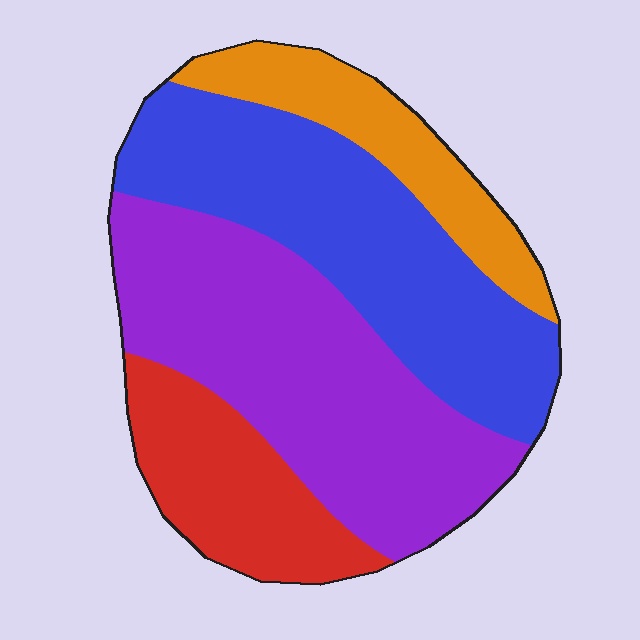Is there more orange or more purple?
Purple.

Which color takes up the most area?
Purple, at roughly 35%.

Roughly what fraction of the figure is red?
Red takes up less than a sixth of the figure.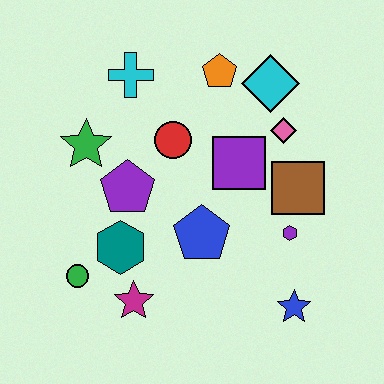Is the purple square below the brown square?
No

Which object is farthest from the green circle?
The cyan diamond is farthest from the green circle.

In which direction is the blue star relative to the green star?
The blue star is to the right of the green star.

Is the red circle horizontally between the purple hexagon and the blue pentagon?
No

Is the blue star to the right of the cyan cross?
Yes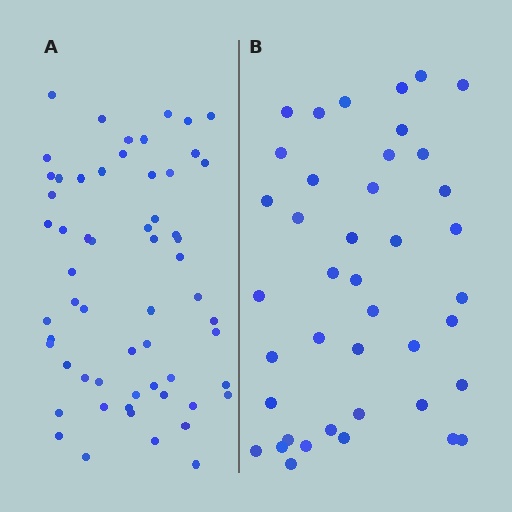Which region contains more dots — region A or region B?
Region A (the left region) has more dots.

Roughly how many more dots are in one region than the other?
Region A has approximately 20 more dots than region B.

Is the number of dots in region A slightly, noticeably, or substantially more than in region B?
Region A has noticeably more, but not dramatically so. The ratio is roughly 1.4 to 1.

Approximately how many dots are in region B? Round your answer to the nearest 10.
About 40 dots. (The exact count is 41, which rounds to 40.)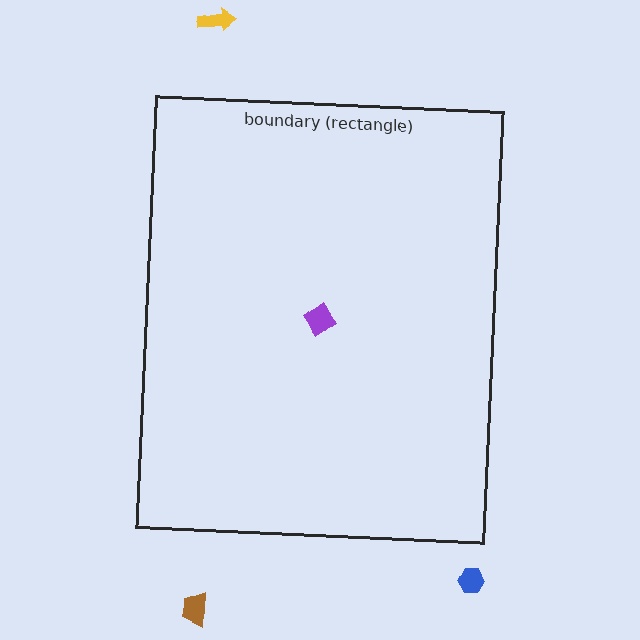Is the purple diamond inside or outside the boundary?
Inside.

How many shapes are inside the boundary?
1 inside, 3 outside.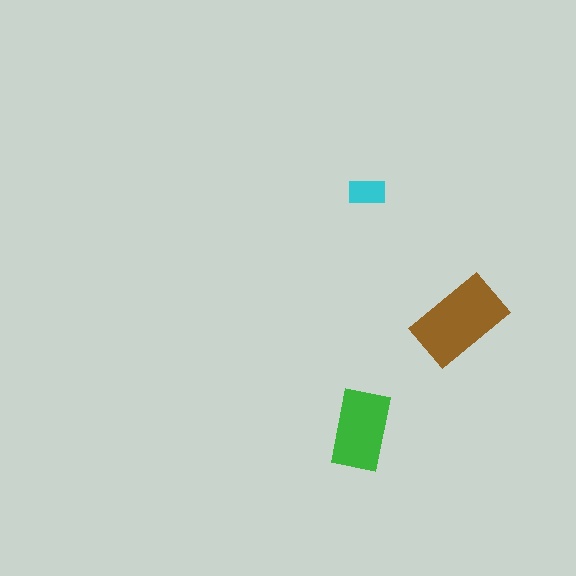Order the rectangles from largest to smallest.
the brown one, the green one, the cyan one.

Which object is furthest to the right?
The brown rectangle is rightmost.